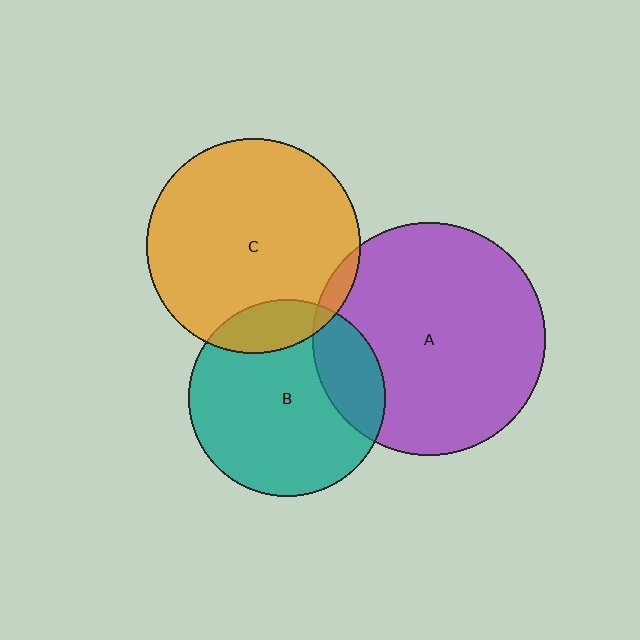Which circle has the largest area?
Circle A (purple).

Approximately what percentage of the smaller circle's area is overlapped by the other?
Approximately 20%.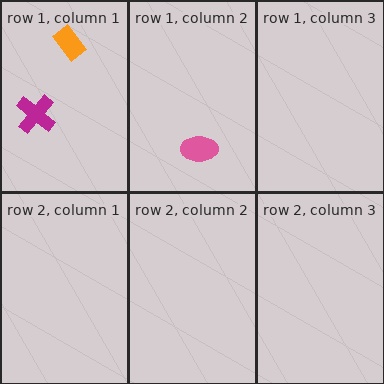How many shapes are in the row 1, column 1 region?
2.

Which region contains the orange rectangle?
The row 1, column 1 region.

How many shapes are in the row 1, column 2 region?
1.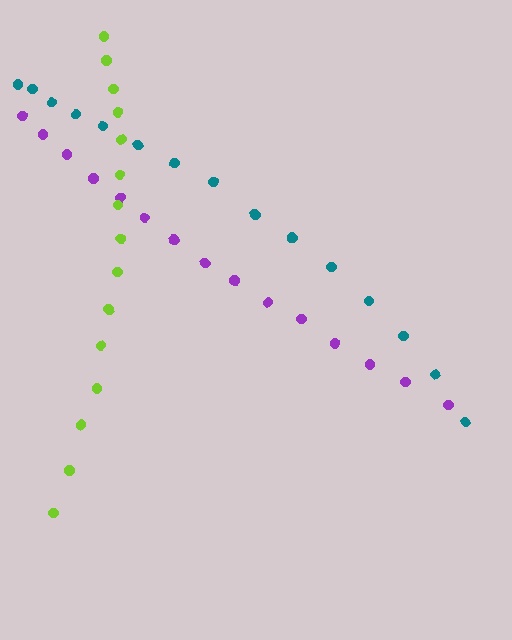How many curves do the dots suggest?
There are 3 distinct paths.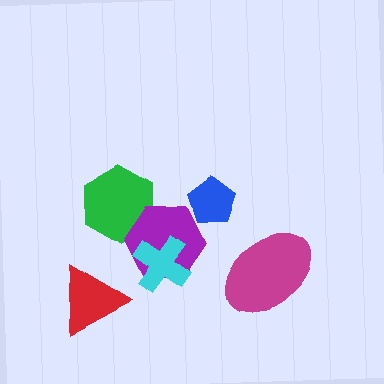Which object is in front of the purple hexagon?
The cyan cross is in front of the purple hexagon.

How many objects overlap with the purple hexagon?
2 objects overlap with the purple hexagon.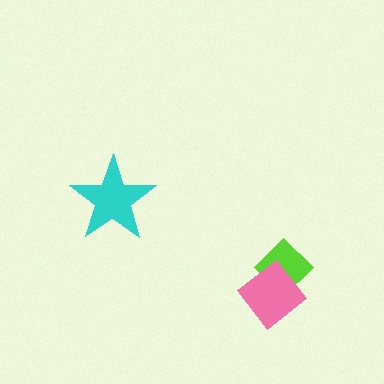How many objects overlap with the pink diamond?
1 object overlaps with the pink diamond.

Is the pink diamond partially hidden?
No, no other shape covers it.